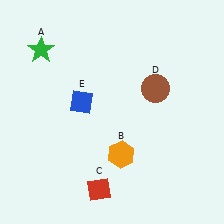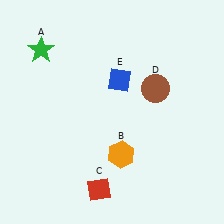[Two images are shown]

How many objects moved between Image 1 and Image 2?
1 object moved between the two images.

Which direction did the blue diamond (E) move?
The blue diamond (E) moved right.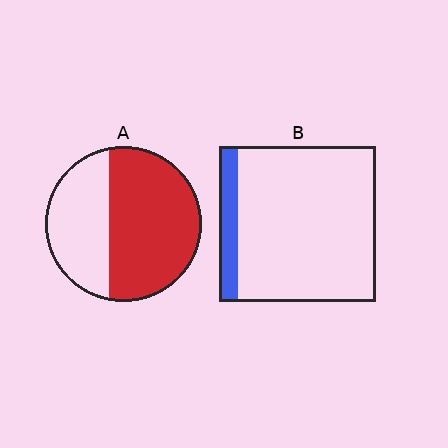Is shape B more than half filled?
No.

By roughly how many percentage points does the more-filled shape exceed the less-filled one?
By roughly 50 percentage points (A over B).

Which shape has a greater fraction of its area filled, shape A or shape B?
Shape A.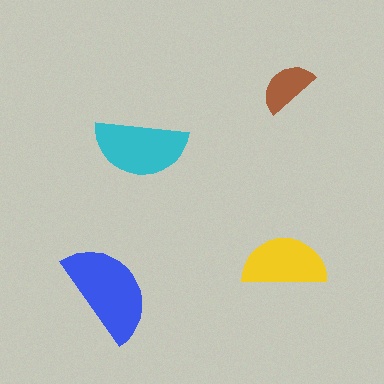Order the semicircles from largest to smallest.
the blue one, the cyan one, the yellow one, the brown one.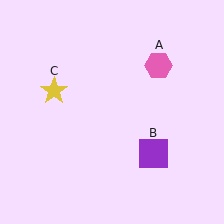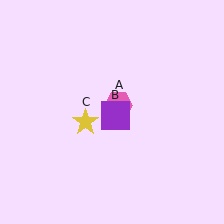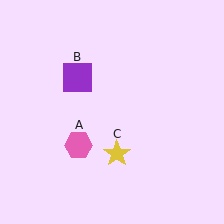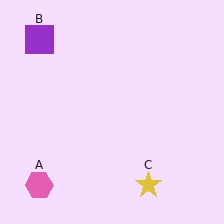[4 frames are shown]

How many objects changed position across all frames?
3 objects changed position: pink hexagon (object A), purple square (object B), yellow star (object C).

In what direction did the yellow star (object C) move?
The yellow star (object C) moved down and to the right.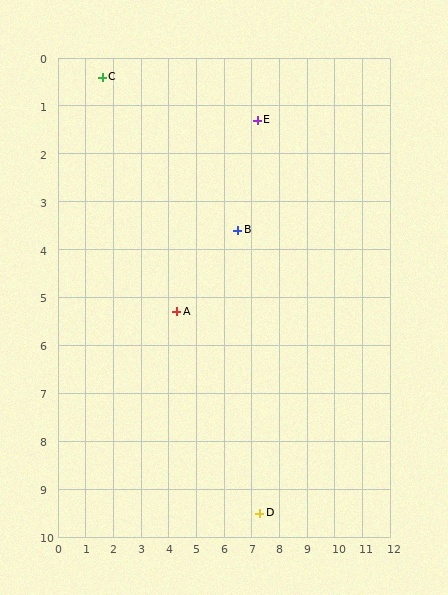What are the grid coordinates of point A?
Point A is at approximately (4.3, 5.3).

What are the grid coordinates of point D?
Point D is at approximately (7.3, 9.5).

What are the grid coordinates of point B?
Point B is at approximately (6.5, 3.6).